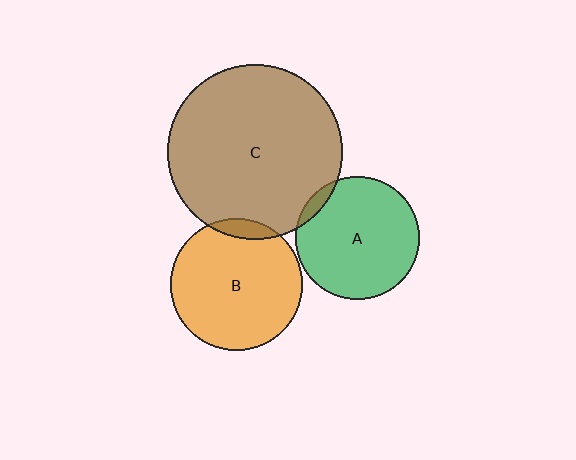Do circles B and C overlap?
Yes.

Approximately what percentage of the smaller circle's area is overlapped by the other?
Approximately 5%.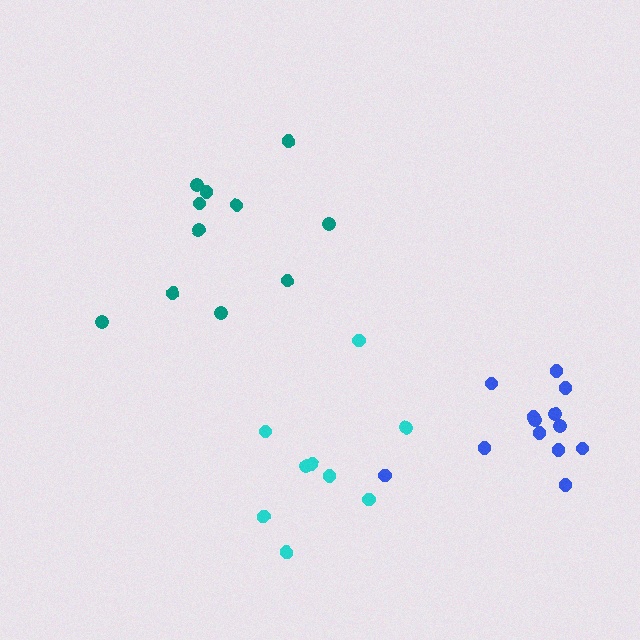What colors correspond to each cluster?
The clusters are colored: blue, teal, cyan.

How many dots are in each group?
Group 1: 13 dots, Group 2: 11 dots, Group 3: 9 dots (33 total).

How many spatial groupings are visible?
There are 3 spatial groupings.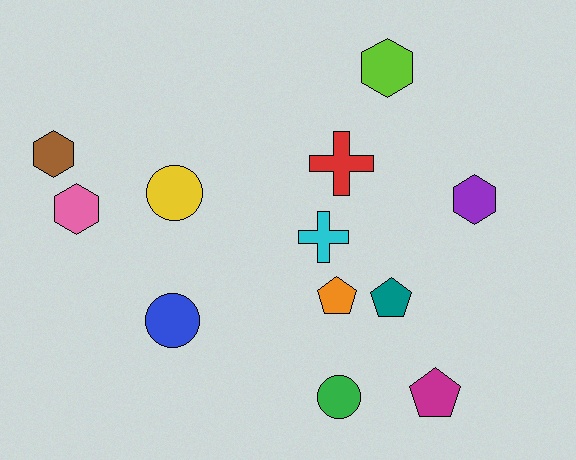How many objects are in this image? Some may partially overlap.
There are 12 objects.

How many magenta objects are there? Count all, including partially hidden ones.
There is 1 magenta object.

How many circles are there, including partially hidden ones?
There are 3 circles.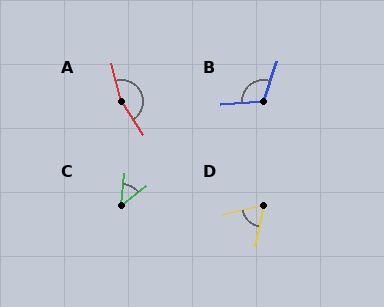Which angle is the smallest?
C, at approximately 45 degrees.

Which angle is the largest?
A, at approximately 160 degrees.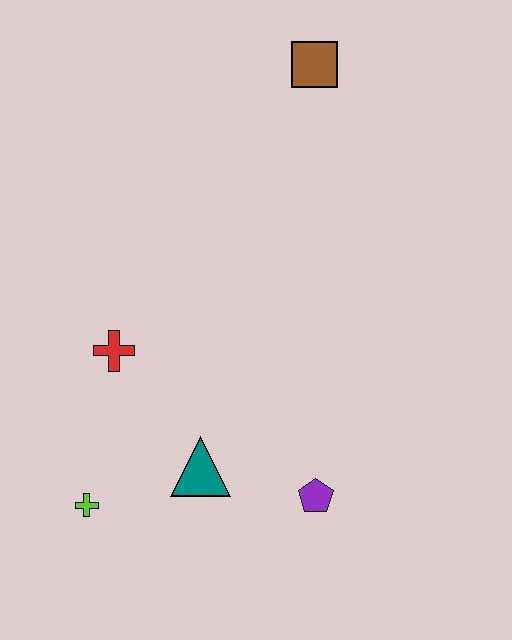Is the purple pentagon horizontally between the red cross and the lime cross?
No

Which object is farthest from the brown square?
The lime cross is farthest from the brown square.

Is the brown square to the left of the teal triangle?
No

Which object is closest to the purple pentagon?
The teal triangle is closest to the purple pentagon.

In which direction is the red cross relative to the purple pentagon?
The red cross is to the left of the purple pentagon.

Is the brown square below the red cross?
No